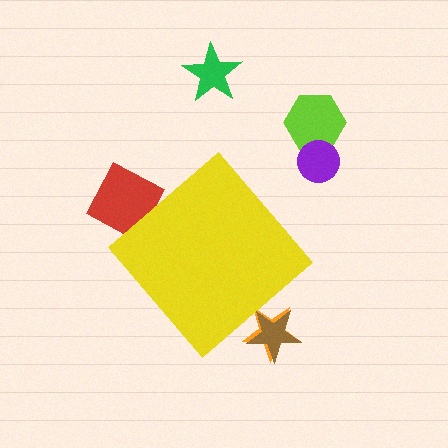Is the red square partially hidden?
Yes, the red square is partially hidden behind the yellow diamond.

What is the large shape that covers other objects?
A yellow diamond.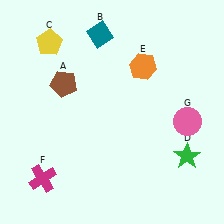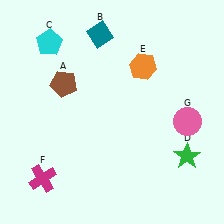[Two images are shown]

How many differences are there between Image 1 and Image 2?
There is 1 difference between the two images.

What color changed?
The pentagon (C) changed from yellow in Image 1 to cyan in Image 2.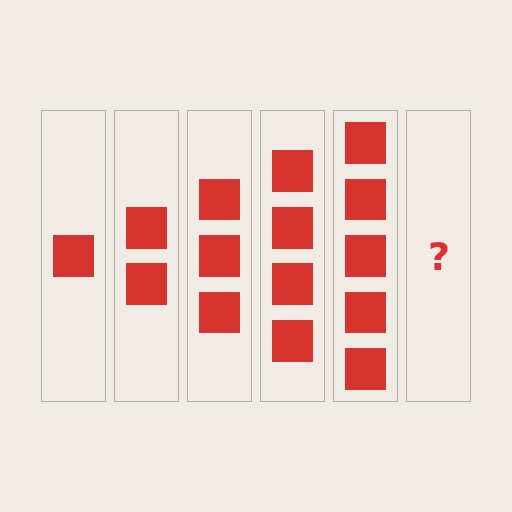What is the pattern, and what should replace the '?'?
The pattern is that each step adds one more square. The '?' should be 6 squares.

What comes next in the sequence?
The next element should be 6 squares.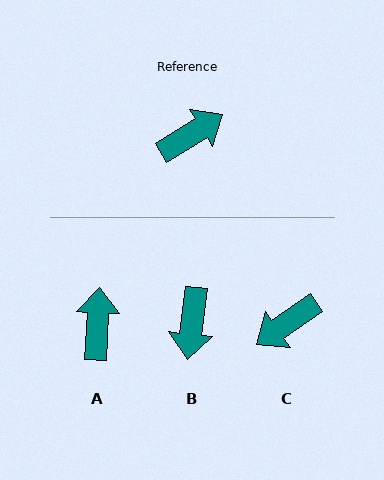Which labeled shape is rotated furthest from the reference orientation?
C, about 177 degrees away.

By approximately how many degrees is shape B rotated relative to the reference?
Approximately 129 degrees clockwise.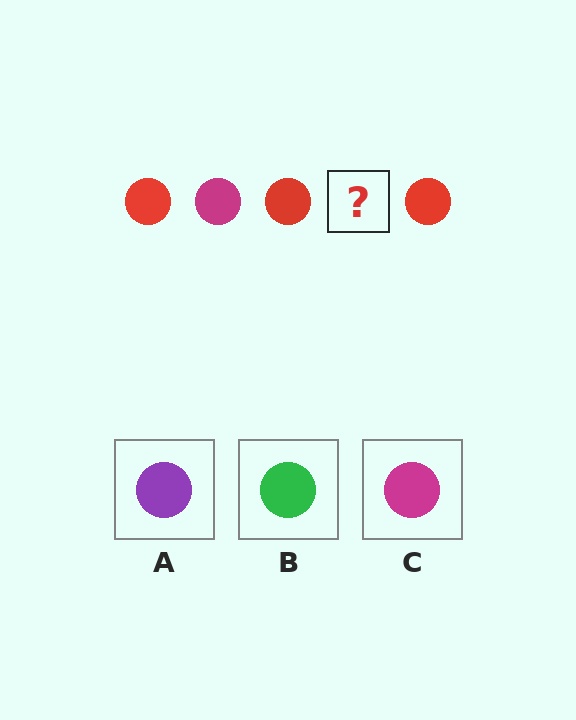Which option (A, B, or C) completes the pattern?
C.